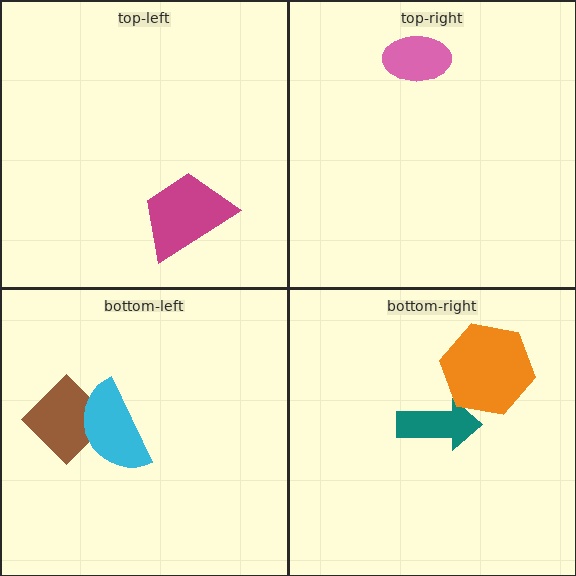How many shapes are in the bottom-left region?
2.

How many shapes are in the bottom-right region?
2.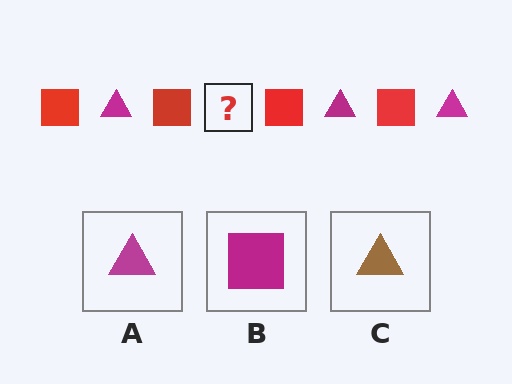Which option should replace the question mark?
Option A.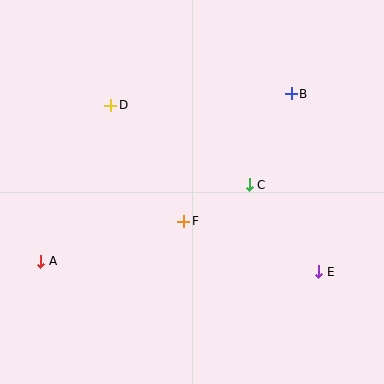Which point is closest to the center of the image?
Point F at (184, 221) is closest to the center.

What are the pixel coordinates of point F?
Point F is at (184, 221).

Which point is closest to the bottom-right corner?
Point E is closest to the bottom-right corner.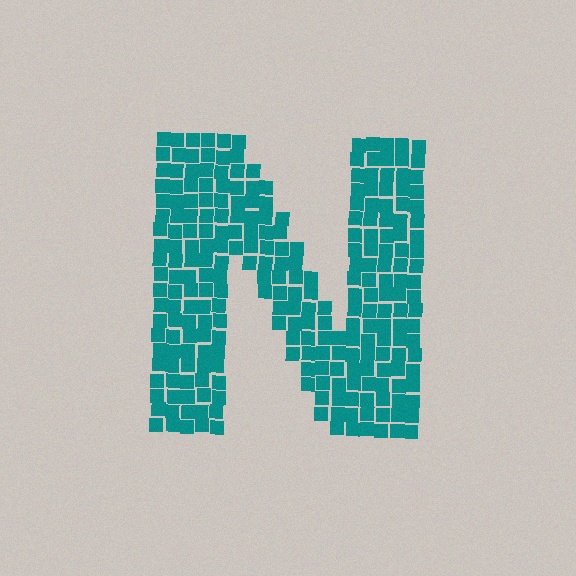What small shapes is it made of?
It is made of small squares.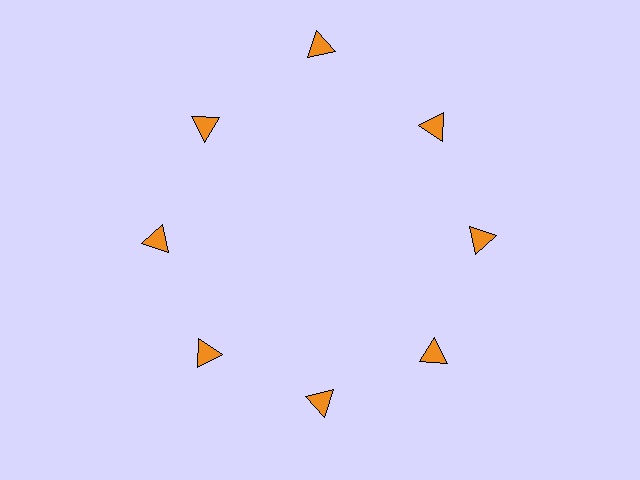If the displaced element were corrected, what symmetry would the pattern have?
It would have 8-fold rotational symmetry — the pattern would map onto itself every 45 degrees.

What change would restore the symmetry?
The symmetry would be restored by moving it inward, back onto the ring so that all 8 triangles sit at equal angles and equal distance from the center.